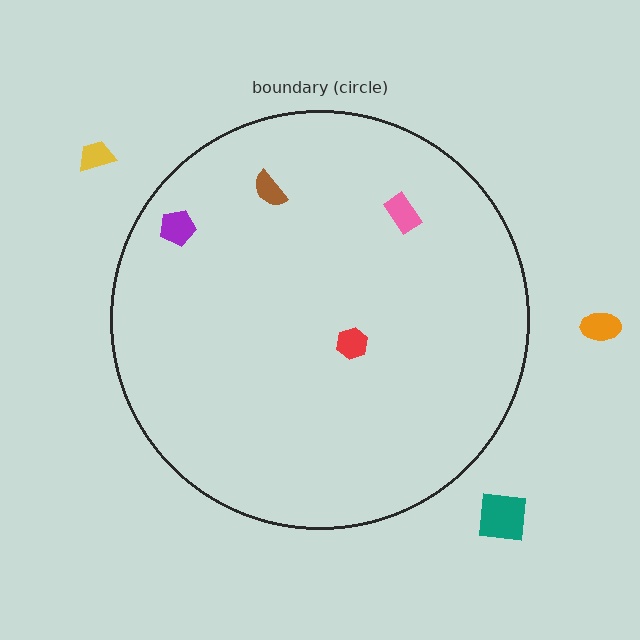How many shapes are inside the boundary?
4 inside, 3 outside.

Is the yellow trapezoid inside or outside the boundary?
Outside.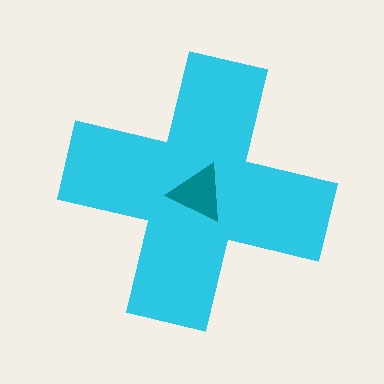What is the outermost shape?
The cyan cross.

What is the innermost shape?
The teal triangle.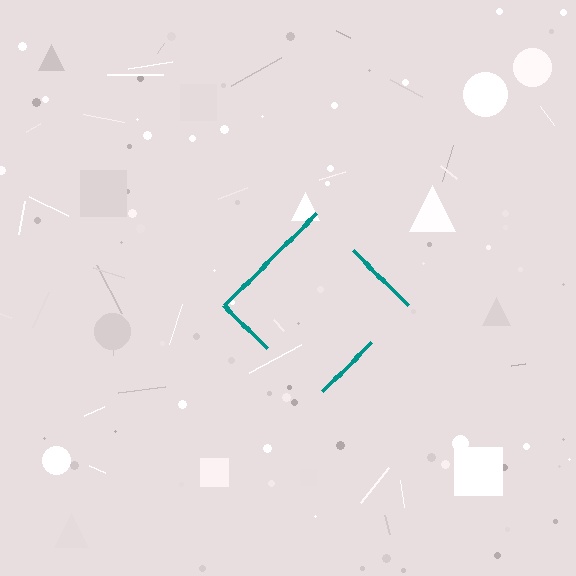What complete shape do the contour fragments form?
The contour fragments form a diamond.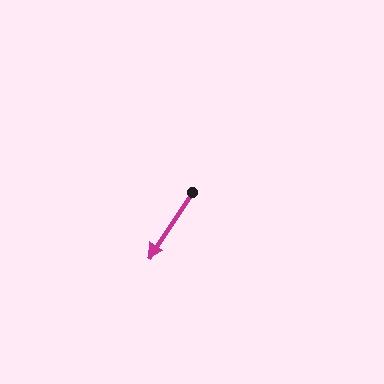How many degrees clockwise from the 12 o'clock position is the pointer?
Approximately 214 degrees.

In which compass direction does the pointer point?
Southwest.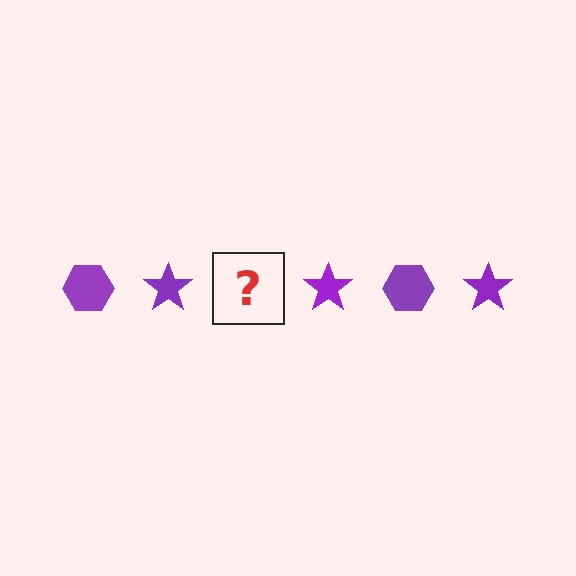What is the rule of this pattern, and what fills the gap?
The rule is that the pattern cycles through hexagon, star shapes in purple. The gap should be filled with a purple hexagon.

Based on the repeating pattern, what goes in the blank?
The blank should be a purple hexagon.